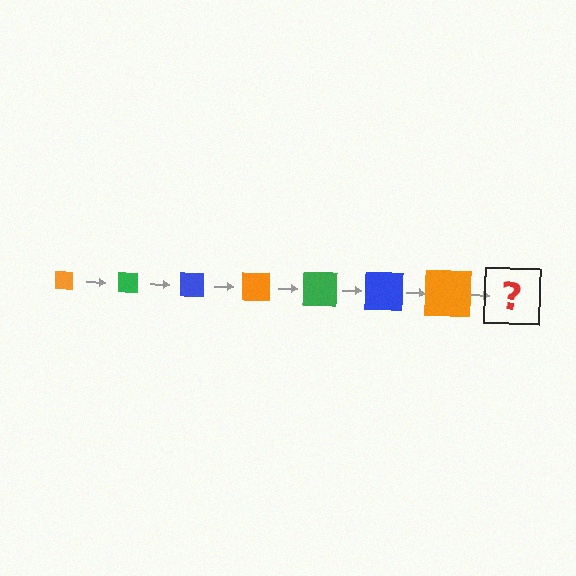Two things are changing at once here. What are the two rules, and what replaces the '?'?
The two rules are that the square grows larger each step and the color cycles through orange, green, and blue. The '?' should be a green square, larger than the previous one.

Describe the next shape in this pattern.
It should be a green square, larger than the previous one.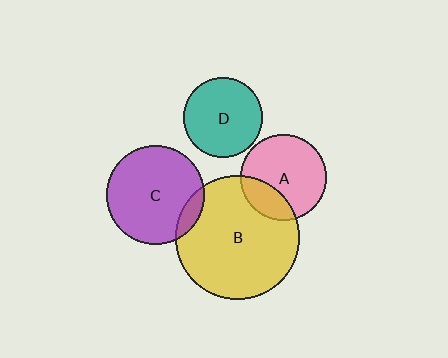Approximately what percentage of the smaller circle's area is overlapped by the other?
Approximately 25%.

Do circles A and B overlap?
Yes.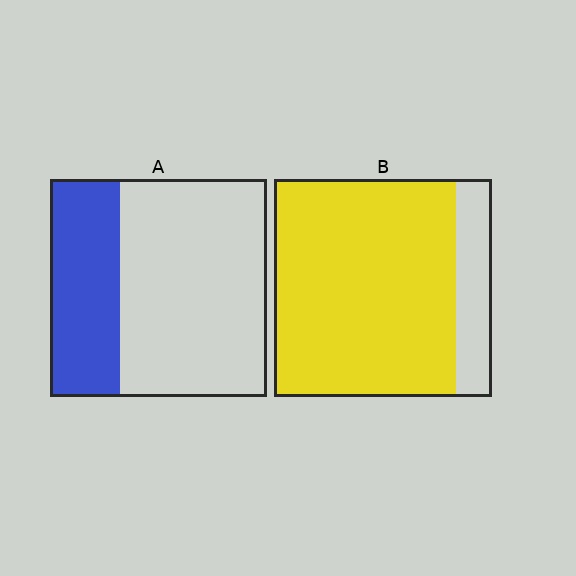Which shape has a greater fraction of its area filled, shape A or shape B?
Shape B.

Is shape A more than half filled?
No.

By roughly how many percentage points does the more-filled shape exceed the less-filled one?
By roughly 50 percentage points (B over A).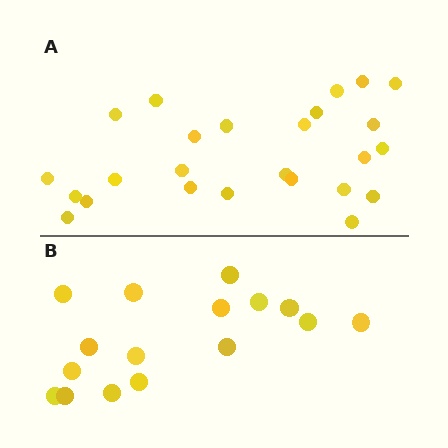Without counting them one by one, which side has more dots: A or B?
Region A (the top region) has more dots.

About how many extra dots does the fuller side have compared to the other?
Region A has roughly 8 or so more dots than region B.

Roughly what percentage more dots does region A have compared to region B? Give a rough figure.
About 55% more.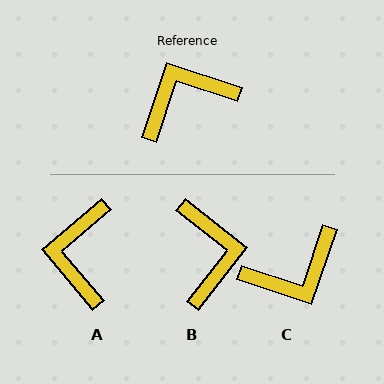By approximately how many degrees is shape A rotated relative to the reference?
Approximately 59 degrees counter-clockwise.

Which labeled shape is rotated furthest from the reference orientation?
C, about 180 degrees away.